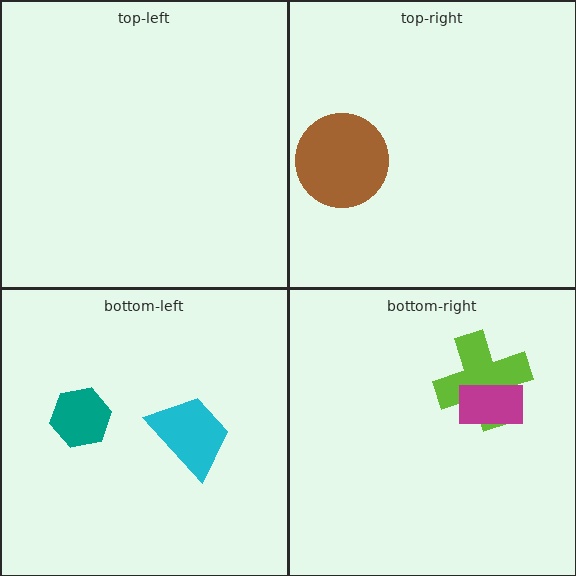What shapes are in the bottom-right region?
The lime cross, the magenta rectangle.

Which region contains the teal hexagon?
The bottom-left region.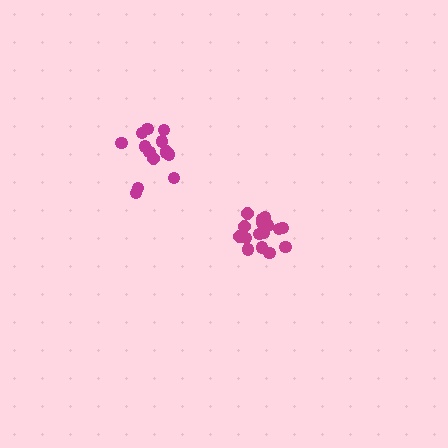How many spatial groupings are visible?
There are 2 spatial groupings.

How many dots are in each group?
Group 1: 14 dots, Group 2: 16 dots (30 total).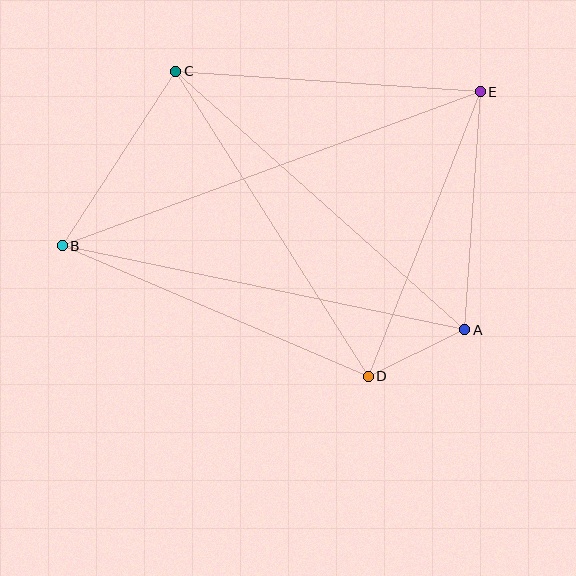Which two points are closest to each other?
Points A and D are closest to each other.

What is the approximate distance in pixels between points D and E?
The distance between D and E is approximately 306 pixels.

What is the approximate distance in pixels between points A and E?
The distance between A and E is approximately 238 pixels.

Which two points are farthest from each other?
Points B and E are farthest from each other.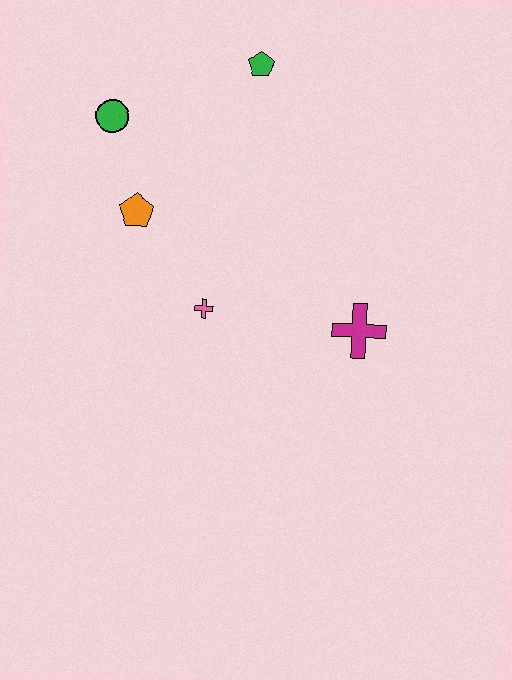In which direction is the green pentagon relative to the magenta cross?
The green pentagon is above the magenta cross.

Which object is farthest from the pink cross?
The green pentagon is farthest from the pink cross.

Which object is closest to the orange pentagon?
The green circle is closest to the orange pentagon.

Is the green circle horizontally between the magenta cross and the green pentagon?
No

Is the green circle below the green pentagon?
Yes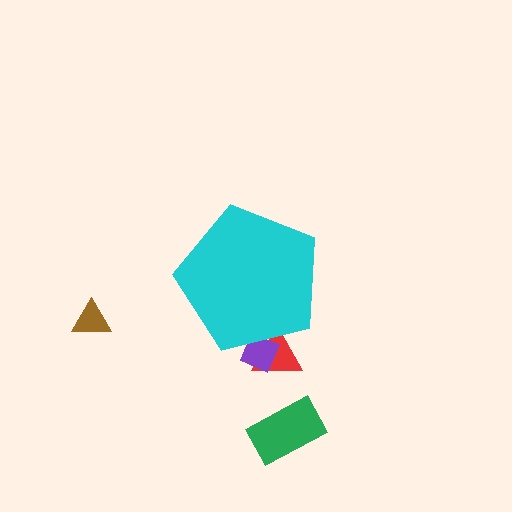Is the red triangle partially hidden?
Yes, the red triangle is partially hidden behind the cyan pentagon.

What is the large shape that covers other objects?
A cyan pentagon.